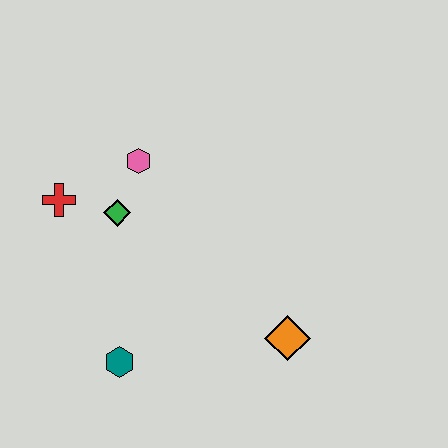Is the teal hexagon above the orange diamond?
No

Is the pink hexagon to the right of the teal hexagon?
Yes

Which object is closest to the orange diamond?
The teal hexagon is closest to the orange diamond.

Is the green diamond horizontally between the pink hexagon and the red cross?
Yes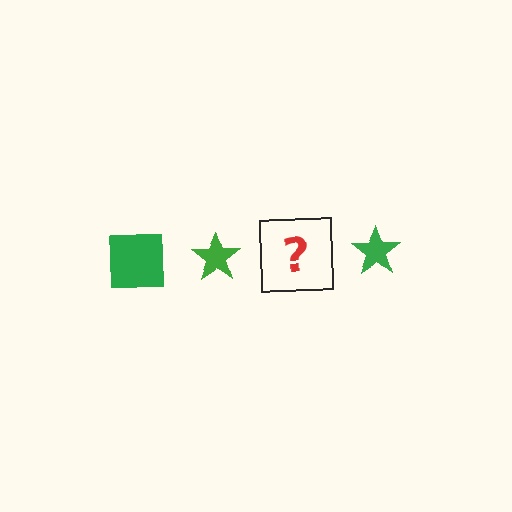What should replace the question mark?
The question mark should be replaced with a green square.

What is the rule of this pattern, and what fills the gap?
The rule is that the pattern cycles through square, star shapes in green. The gap should be filled with a green square.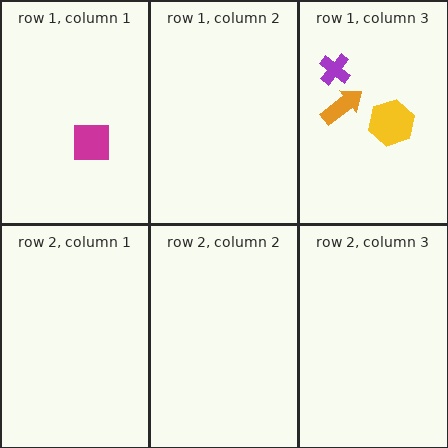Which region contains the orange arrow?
The row 1, column 3 region.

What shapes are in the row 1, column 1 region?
The magenta square.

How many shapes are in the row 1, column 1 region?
1.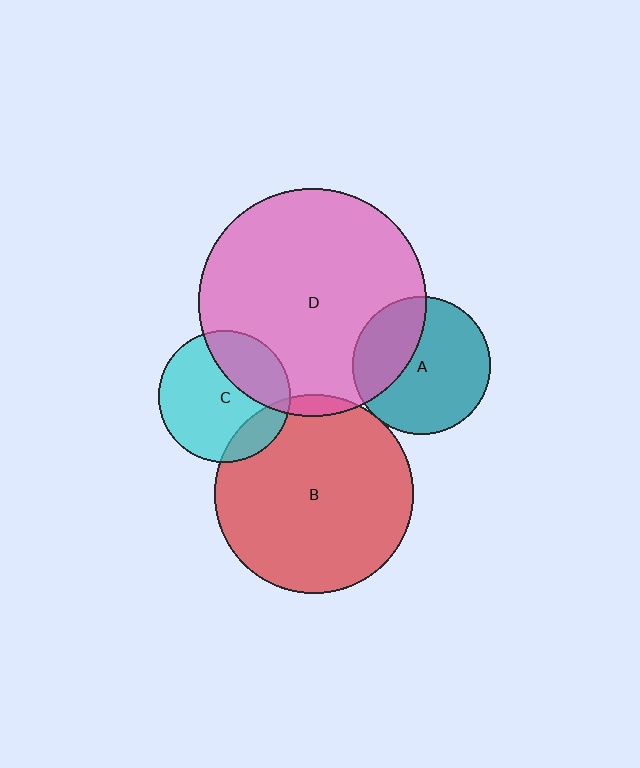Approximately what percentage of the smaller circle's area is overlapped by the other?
Approximately 15%.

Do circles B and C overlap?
Yes.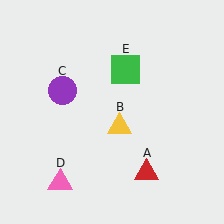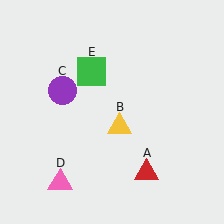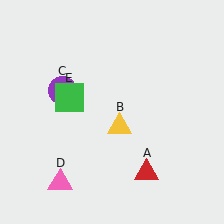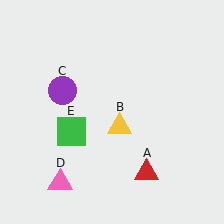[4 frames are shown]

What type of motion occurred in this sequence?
The green square (object E) rotated counterclockwise around the center of the scene.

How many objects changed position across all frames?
1 object changed position: green square (object E).